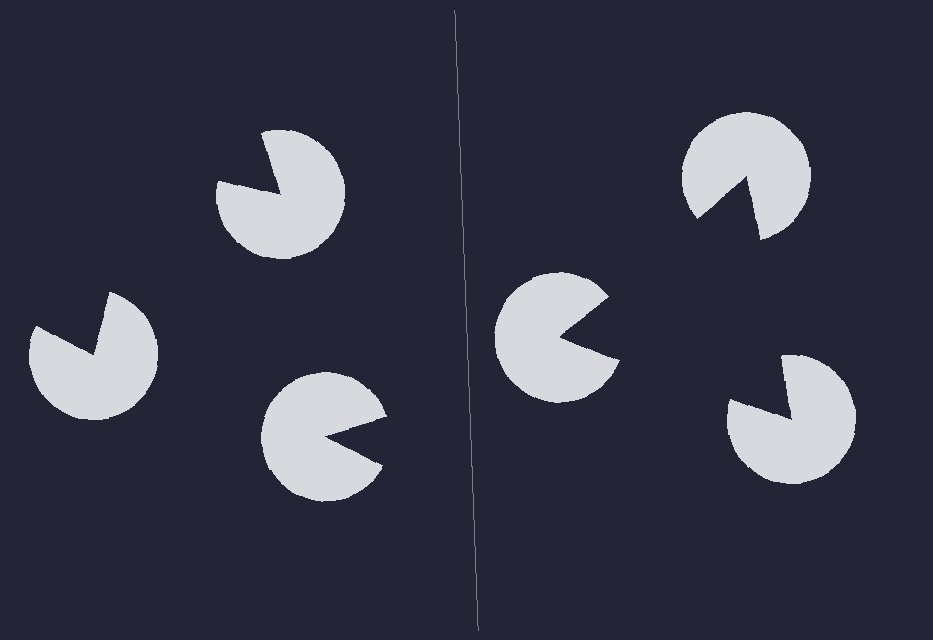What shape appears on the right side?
An illusory triangle.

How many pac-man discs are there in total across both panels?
6 — 3 on each side.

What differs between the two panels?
The pac-man discs are positioned identically on both sides; only the wedge orientations differ. On the right they align to a triangle; on the left they are misaligned.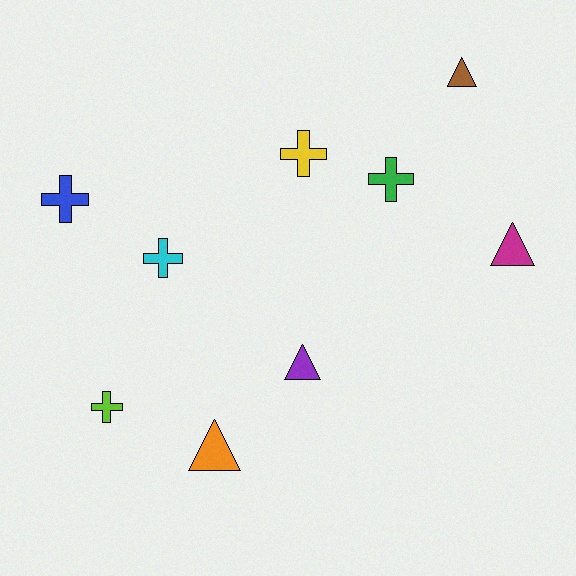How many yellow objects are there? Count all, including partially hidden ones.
There is 1 yellow object.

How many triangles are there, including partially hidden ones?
There are 4 triangles.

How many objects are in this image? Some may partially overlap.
There are 9 objects.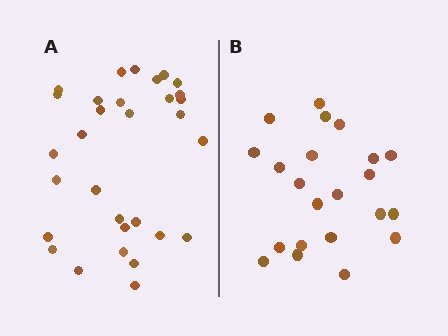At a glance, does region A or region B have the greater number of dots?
Region A (the left region) has more dots.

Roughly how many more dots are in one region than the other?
Region A has roughly 8 or so more dots than region B.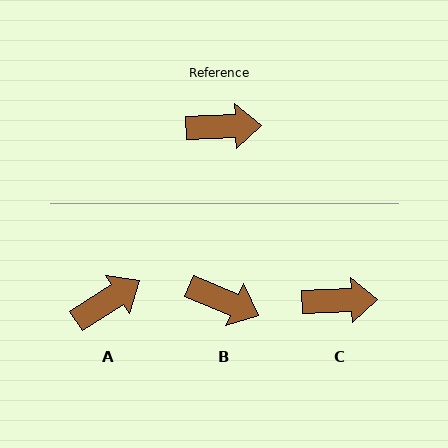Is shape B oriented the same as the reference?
No, it is off by about 25 degrees.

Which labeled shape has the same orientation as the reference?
C.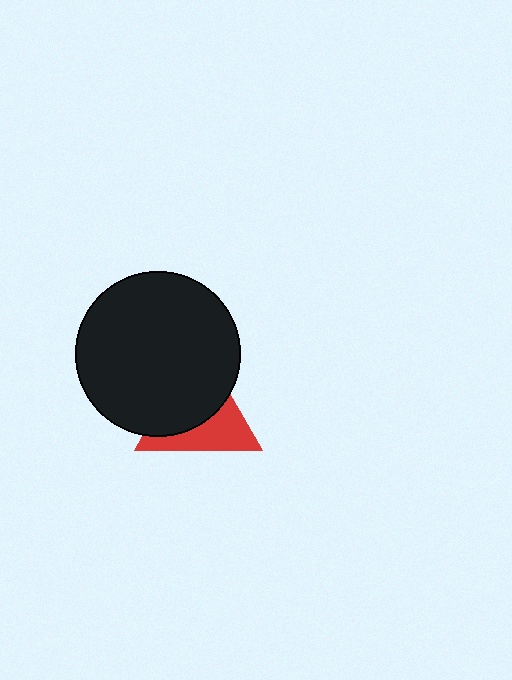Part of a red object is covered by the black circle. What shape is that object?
It is a triangle.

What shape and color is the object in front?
The object in front is a black circle.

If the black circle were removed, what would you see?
You would see the complete red triangle.